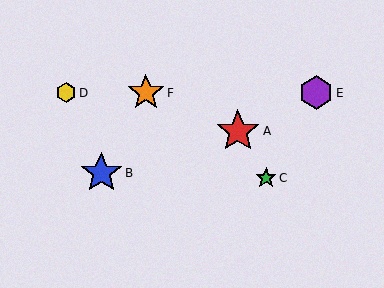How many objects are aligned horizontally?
3 objects (D, E, F) are aligned horizontally.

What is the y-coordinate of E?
Object E is at y≈93.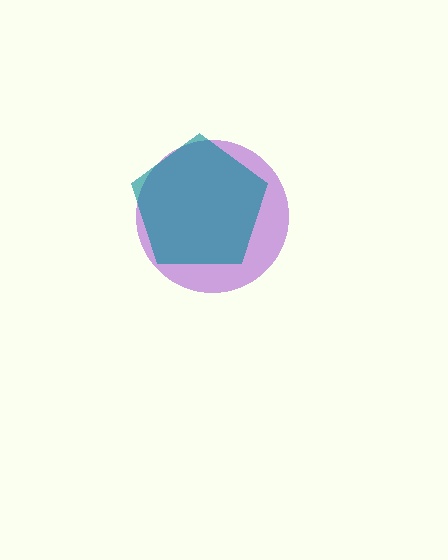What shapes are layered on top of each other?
The layered shapes are: a purple circle, a teal pentagon.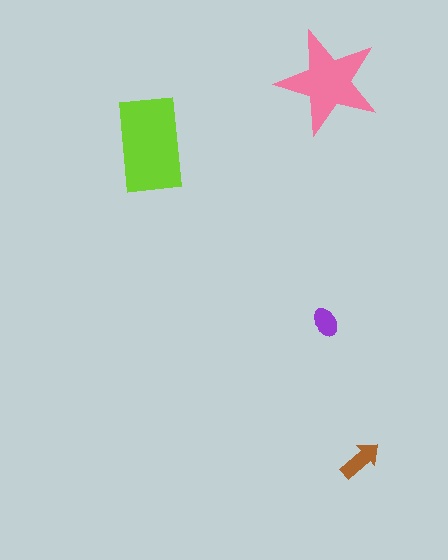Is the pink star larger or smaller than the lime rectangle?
Smaller.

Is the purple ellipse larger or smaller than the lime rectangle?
Smaller.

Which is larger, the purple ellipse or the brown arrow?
The brown arrow.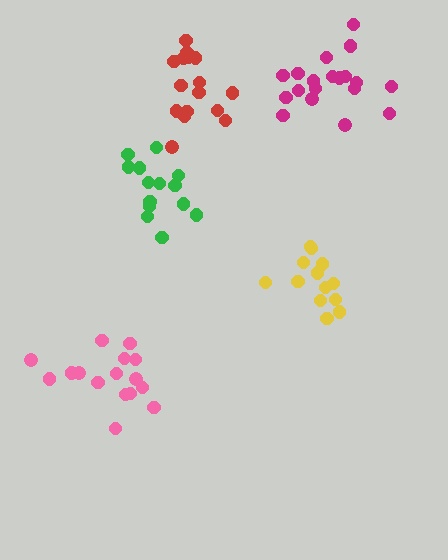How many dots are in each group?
Group 1: 16 dots, Group 2: 16 dots, Group 3: 13 dots, Group 4: 19 dots, Group 5: 14 dots (78 total).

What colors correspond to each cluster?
The clusters are colored: red, pink, yellow, magenta, green.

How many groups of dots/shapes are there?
There are 5 groups.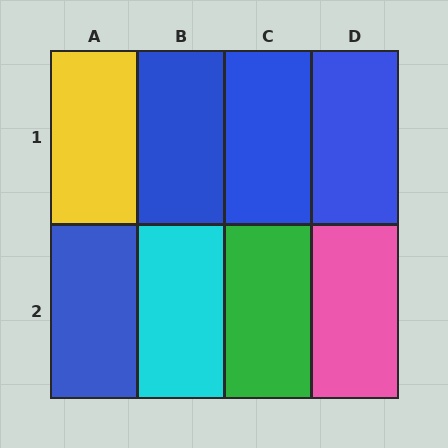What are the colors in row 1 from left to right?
Yellow, blue, blue, blue.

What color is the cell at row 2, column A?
Blue.